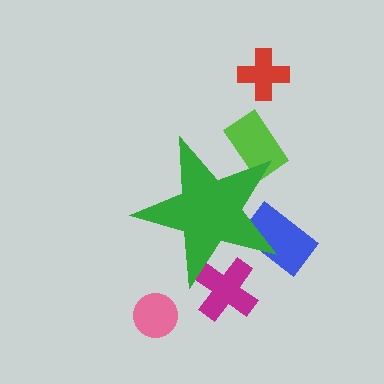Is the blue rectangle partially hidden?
Yes, the blue rectangle is partially hidden behind the green star.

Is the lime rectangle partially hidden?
Yes, the lime rectangle is partially hidden behind the green star.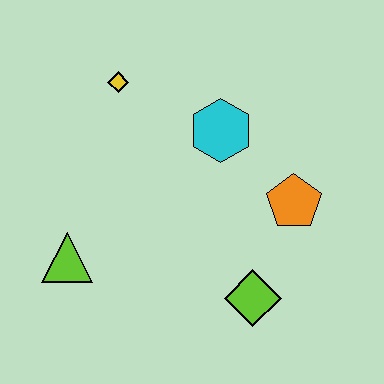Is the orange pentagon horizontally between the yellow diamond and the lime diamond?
No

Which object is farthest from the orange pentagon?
The lime triangle is farthest from the orange pentagon.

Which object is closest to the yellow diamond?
The cyan hexagon is closest to the yellow diamond.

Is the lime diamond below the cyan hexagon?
Yes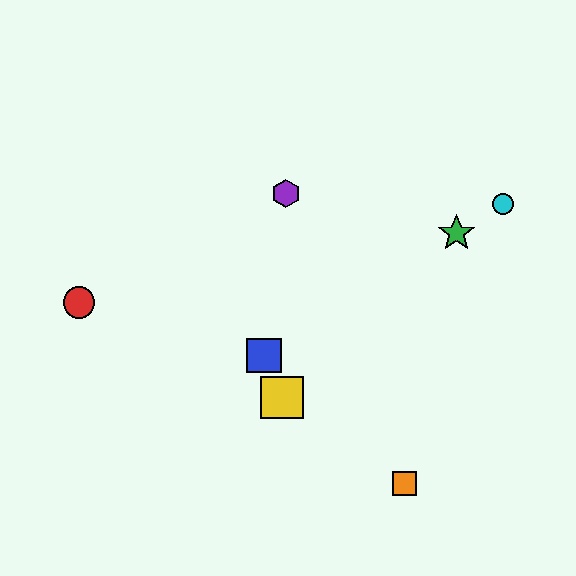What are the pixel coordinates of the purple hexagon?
The purple hexagon is at (286, 194).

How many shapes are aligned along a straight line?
3 shapes (the blue square, the green star, the cyan circle) are aligned along a straight line.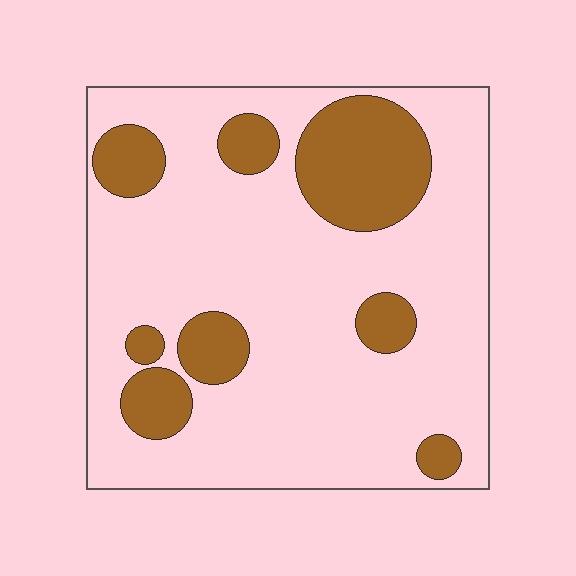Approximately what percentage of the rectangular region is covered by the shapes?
Approximately 20%.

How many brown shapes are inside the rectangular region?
8.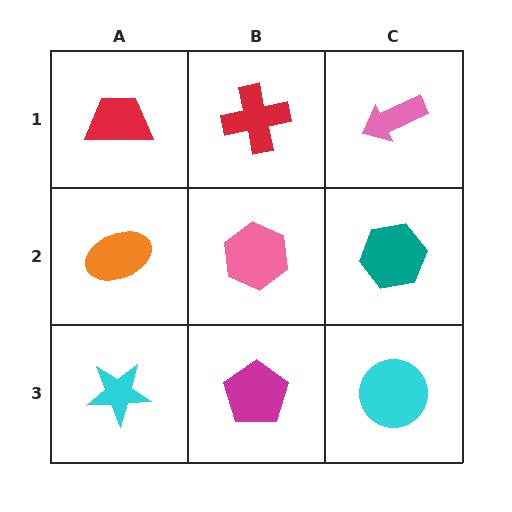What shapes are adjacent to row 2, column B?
A red cross (row 1, column B), a magenta pentagon (row 3, column B), an orange ellipse (row 2, column A), a teal hexagon (row 2, column C).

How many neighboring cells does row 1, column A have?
2.